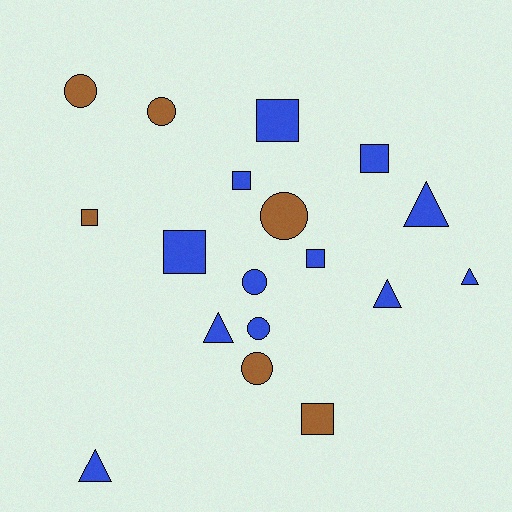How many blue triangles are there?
There are 5 blue triangles.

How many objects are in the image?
There are 18 objects.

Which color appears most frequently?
Blue, with 12 objects.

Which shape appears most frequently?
Square, with 7 objects.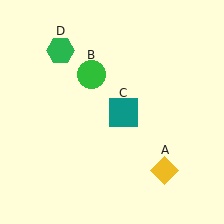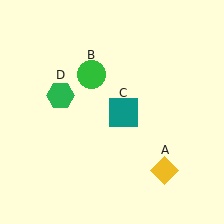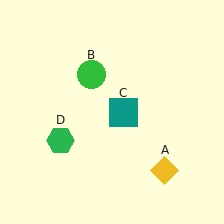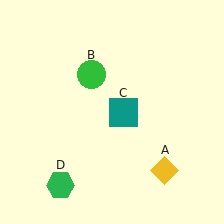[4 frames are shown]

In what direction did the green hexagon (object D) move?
The green hexagon (object D) moved down.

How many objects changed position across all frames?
1 object changed position: green hexagon (object D).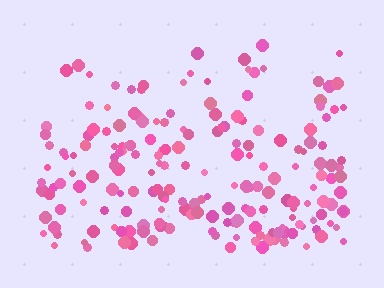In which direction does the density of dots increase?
From top to bottom, with the bottom side densest.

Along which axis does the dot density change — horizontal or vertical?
Vertical.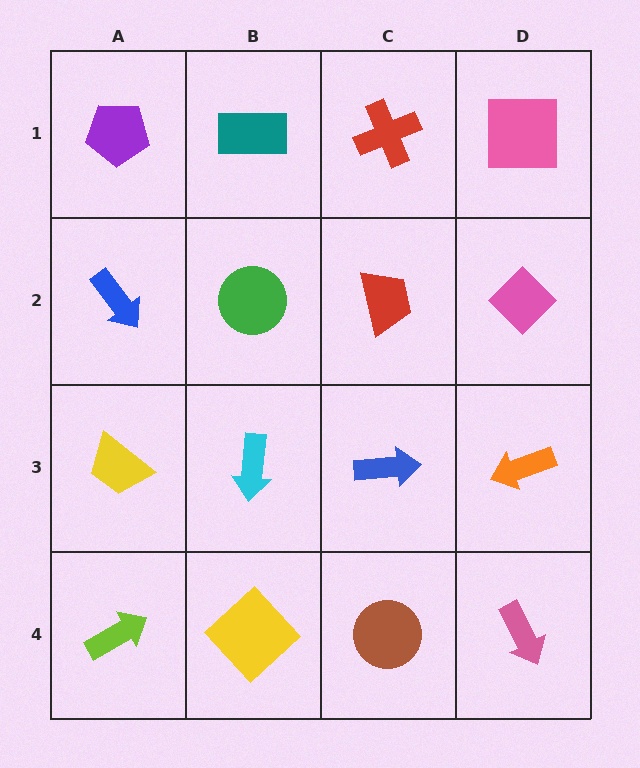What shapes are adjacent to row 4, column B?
A cyan arrow (row 3, column B), a lime arrow (row 4, column A), a brown circle (row 4, column C).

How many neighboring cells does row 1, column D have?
2.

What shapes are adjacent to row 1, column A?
A blue arrow (row 2, column A), a teal rectangle (row 1, column B).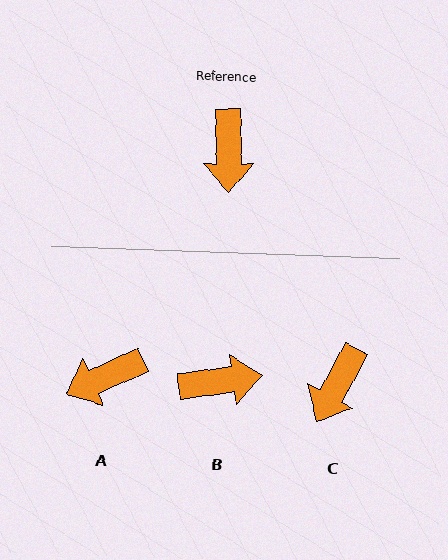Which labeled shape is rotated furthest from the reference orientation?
B, about 97 degrees away.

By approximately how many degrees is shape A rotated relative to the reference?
Approximately 67 degrees clockwise.